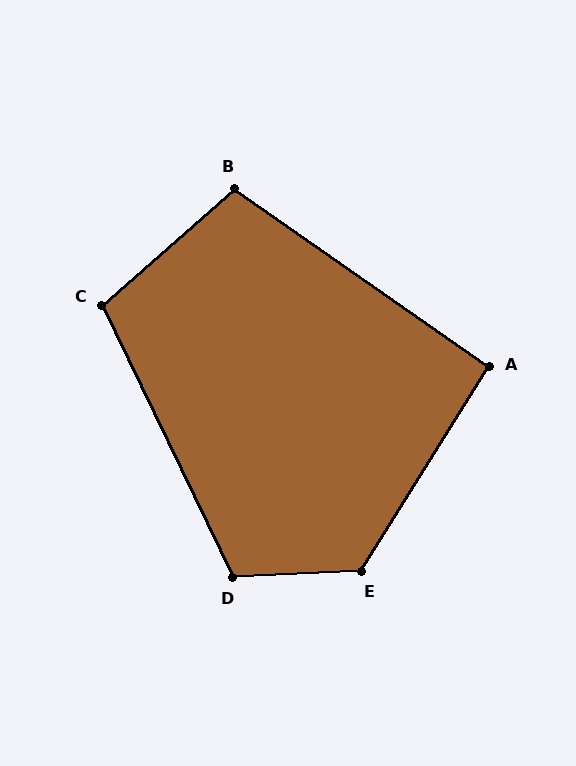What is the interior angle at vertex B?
Approximately 104 degrees (obtuse).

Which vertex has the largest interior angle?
E, at approximately 125 degrees.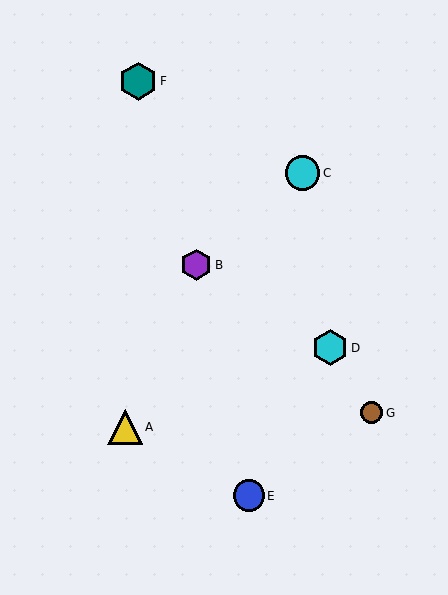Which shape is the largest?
The teal hexagon (labeled F) is the largest.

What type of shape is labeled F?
Shape F is a teal hexagon.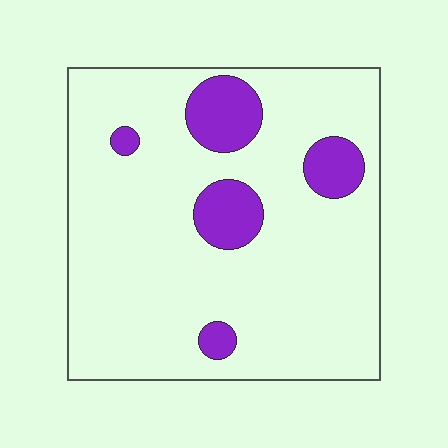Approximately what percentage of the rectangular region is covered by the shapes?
Approximately 15%.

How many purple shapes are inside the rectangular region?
5.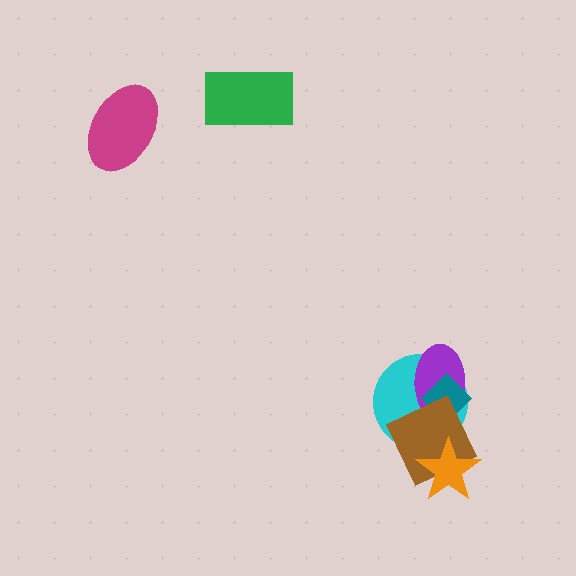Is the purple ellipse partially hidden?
Yes, it is partially covered by another shape.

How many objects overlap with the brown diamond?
4 objects overlap with the brown diamond.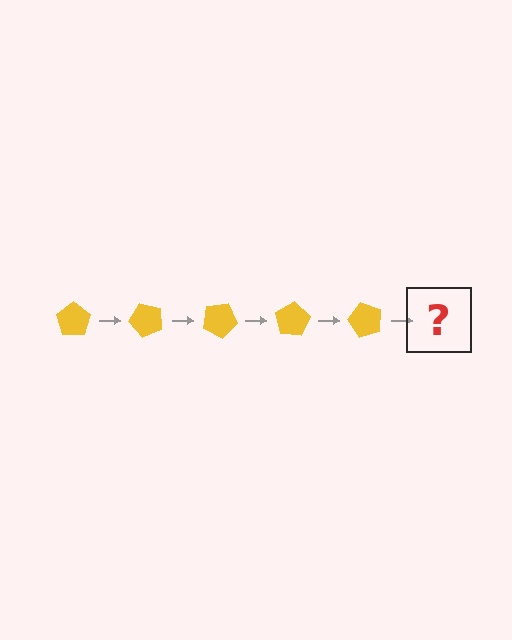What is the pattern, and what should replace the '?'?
The pattern is that the pentagon rotates 50 degrees each step. The '?' should be a yellow pentagon rotated 250 degrees.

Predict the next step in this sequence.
The next step is a yellow pentagon rotated 250 degrees.